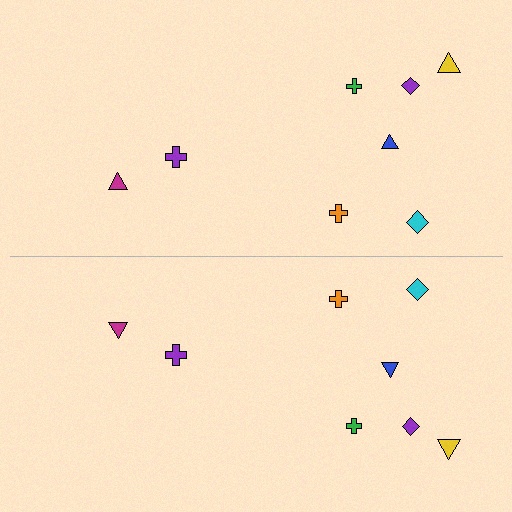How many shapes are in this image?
There are 16 shapes in this image.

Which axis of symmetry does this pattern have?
The pattern has a horizontal axis of symmetry running through the center of the image.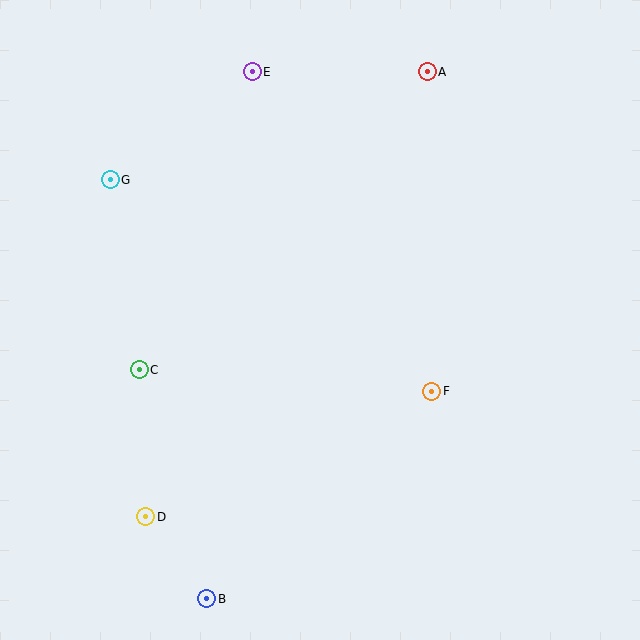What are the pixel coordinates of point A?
Point A is at (427, 72).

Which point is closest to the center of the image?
Point F at (432, 391) is closest to the center.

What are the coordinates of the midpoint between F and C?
The midpoint between F and C is at (286, 380).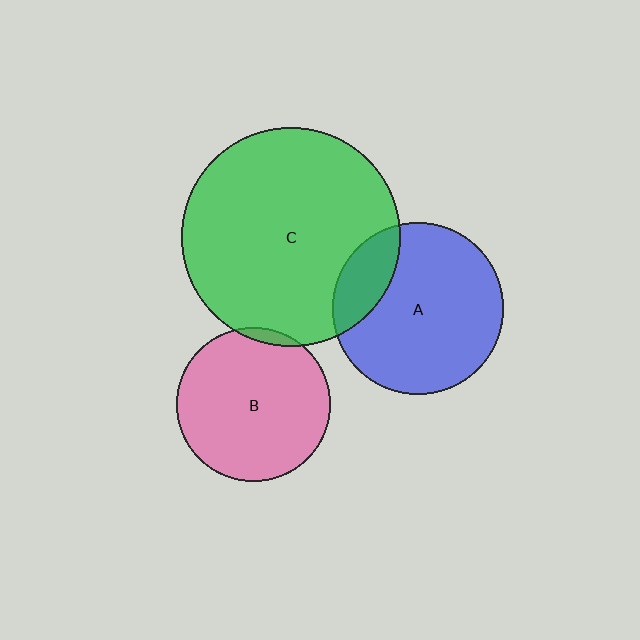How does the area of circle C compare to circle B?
Approximately 2.0 times.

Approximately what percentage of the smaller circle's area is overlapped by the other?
Approximately 20%.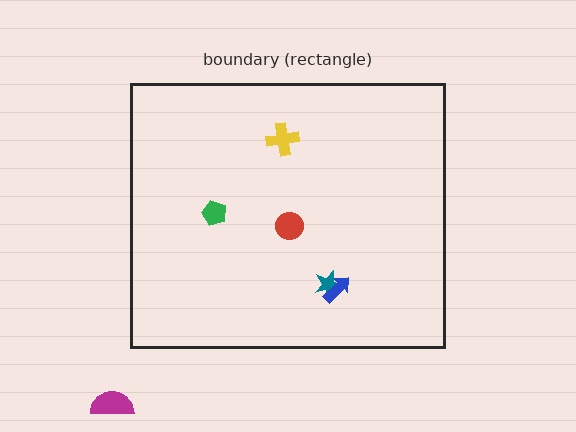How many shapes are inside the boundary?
5 inside, 1 outside.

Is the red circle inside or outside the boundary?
Inside.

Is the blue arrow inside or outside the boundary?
Inside.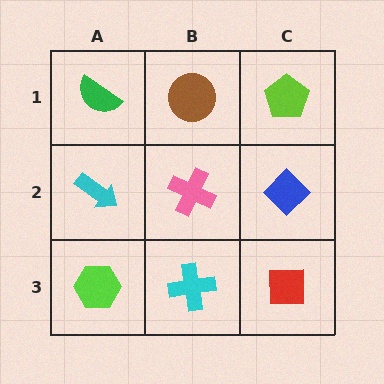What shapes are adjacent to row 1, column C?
A blue diamond (row 2, column C), a brown circle (row 1, column B).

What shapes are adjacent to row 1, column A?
A cyan arrow (row 2, column A), a brown circle (row 1, column B).